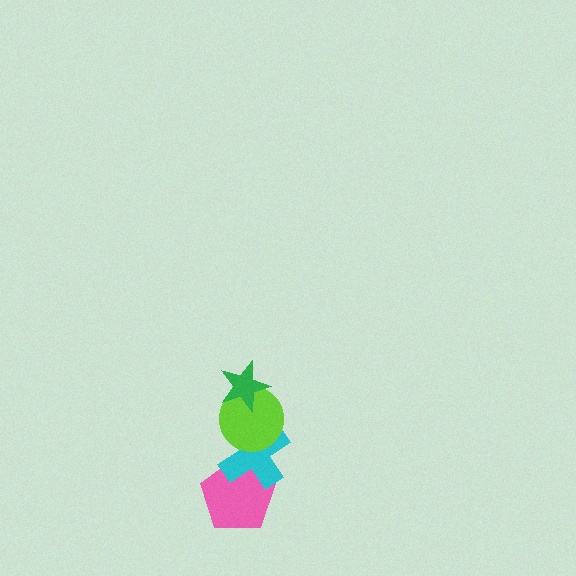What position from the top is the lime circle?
The lime circle is 2nd from the top.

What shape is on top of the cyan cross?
The lime circle is on top of the cyan cross.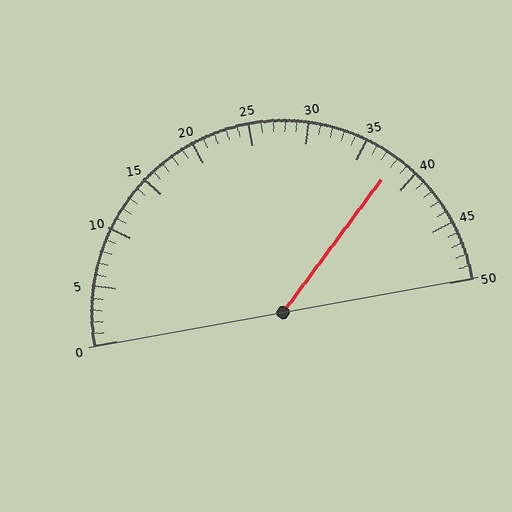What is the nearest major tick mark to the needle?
The nearest major tick mark is 40.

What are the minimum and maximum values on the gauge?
The gauge ranges from 0 to 50.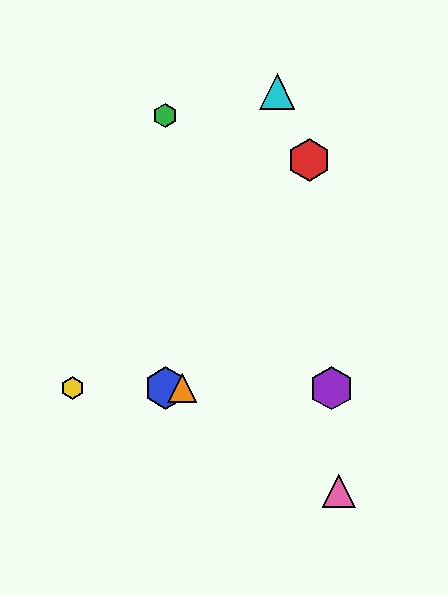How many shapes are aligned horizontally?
4 shapes (the blue hexagon, the yellow hexagon, the purple hexagon, the orange triangle) are aligned horizontally.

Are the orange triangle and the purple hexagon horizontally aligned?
Yes, both are at y≈388.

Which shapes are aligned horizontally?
The blue hexagon, the yellow hexagon, the purple hexagon, the orange triangle are aligned horizontally.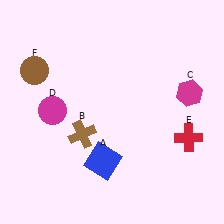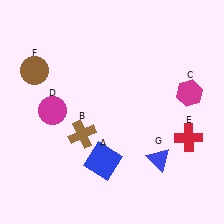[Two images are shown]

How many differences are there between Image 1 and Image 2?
There is 1 difference between the two images.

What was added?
A blue triangle (G) was added in Image 2.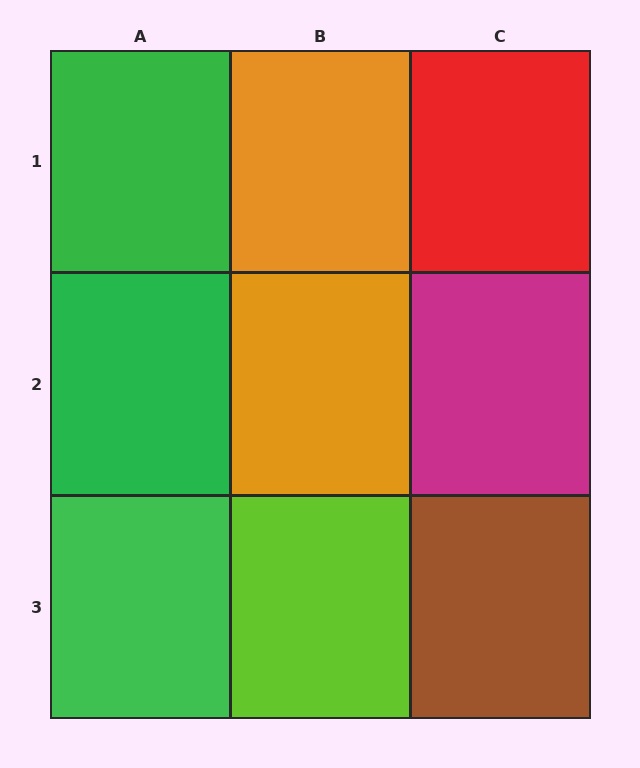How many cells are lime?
1 cell is lime.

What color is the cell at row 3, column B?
Lime.